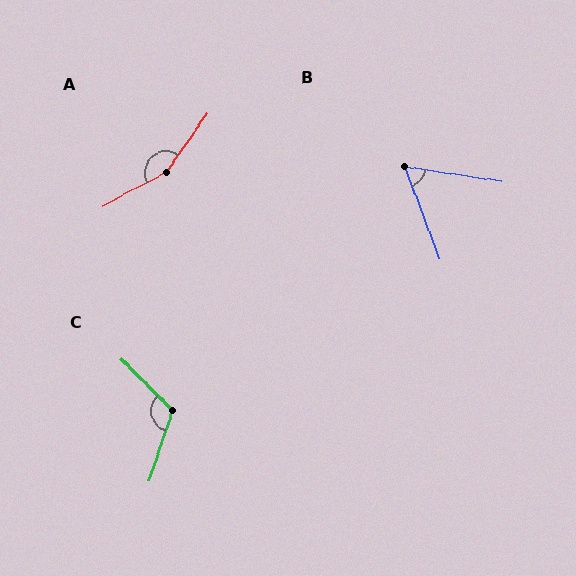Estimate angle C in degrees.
Approximately 117 degrees.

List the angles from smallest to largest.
B (60°), C (117°), A (153°).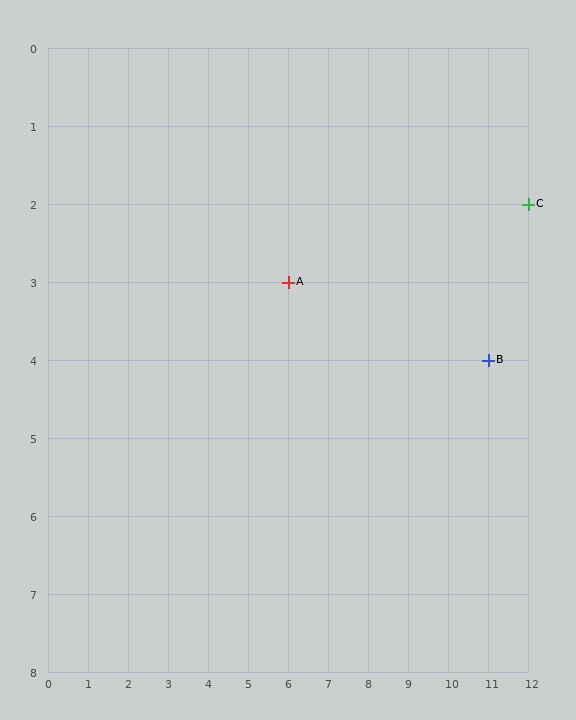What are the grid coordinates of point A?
Point A is at grid coordinates (6, 3).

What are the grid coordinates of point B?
Point B is at grid coordinates (11, 4).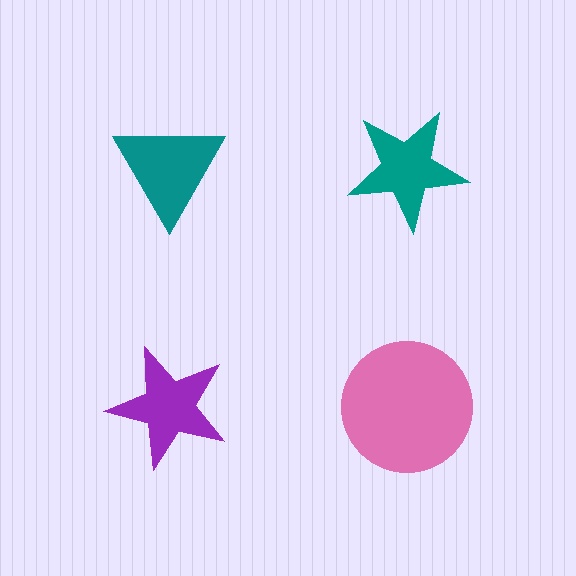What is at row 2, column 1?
A purple star.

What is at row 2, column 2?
A pink circle.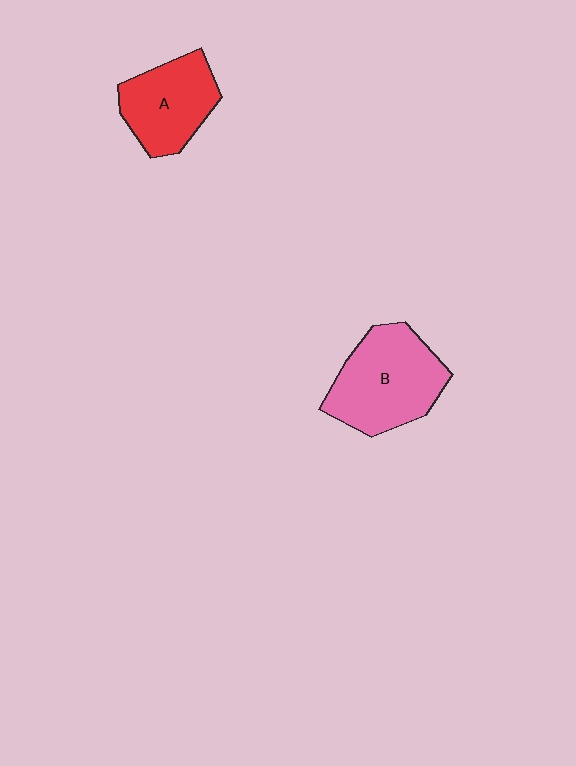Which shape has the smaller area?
Shape A (red).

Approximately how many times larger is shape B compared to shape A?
Approximately 1.3 times.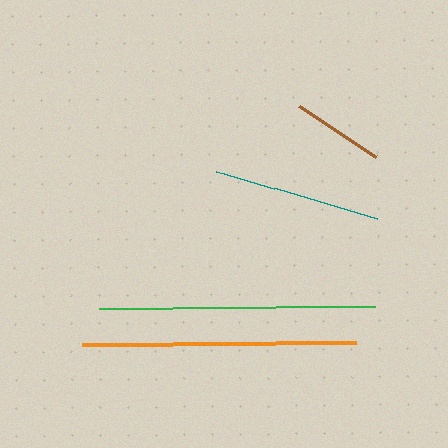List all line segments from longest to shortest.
From longest to shortest: green, orange, teal, brown.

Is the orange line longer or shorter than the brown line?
The orange line is longer than the brown line.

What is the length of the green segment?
The green segment is approximately 276 pixels long.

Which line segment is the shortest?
The brown line is the shortest at approximately 91 pixels.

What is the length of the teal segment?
The teal segment is approximately 167 pixels long.